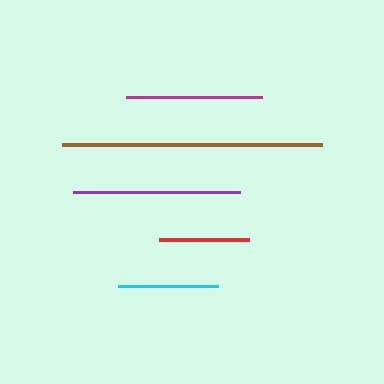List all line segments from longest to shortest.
From longest to shortest: brown, purple, magenta, cyan, red.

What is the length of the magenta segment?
The magenta segment is approximately 136 pixels long.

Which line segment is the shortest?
The red line is the shortest at approximately 90 pixels.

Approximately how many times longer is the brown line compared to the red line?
The brown line is approximately 2.9 times the length of the red line.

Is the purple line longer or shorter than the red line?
The purple line is longer than the red line.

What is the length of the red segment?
The red segment is approximately 90 pixels long.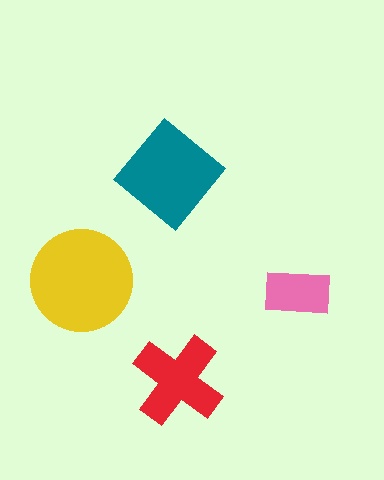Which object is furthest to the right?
The pink rectangle is rightmost.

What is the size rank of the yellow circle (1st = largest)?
1st.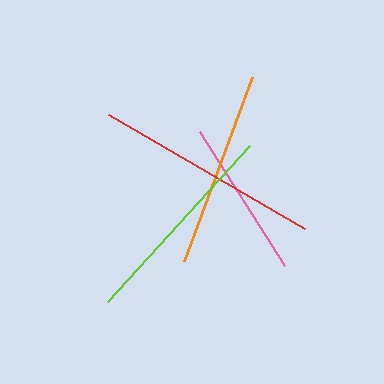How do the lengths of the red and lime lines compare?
The red and lime lines are approximately the same length.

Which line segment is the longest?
The red line is the longest at approximately 227 pixels.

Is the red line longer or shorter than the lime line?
The red line is longer than the lime line.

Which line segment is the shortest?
The pink line is the shortest at approximately 159 pixels.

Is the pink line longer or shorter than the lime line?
The lime line is longer than the pink line.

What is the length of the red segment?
The red segment is approximately 227 pixels long.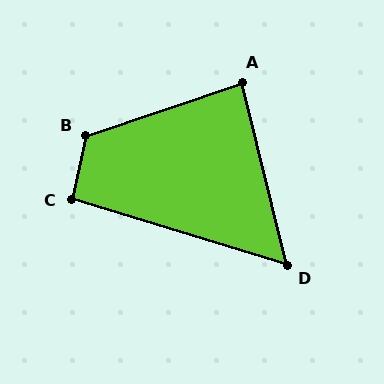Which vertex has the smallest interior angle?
D, at approximately 59 degrees.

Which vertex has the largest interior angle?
B, at approximately 121 degrees.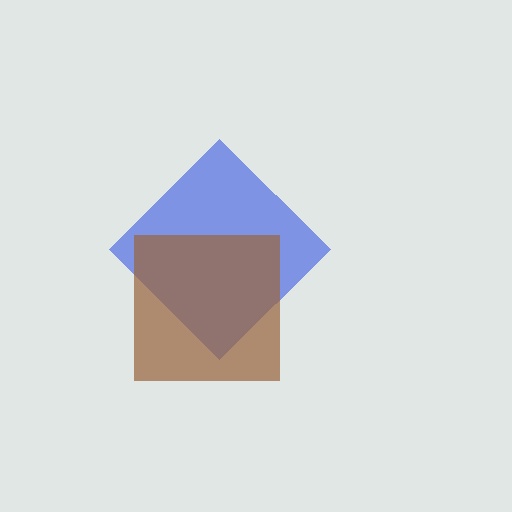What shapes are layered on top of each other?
The layered shapes are: a blue diamond, a brown square.